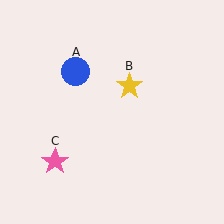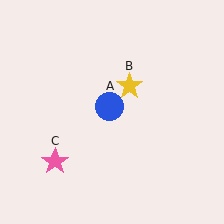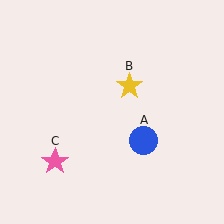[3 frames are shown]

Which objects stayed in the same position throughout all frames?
Yellow star (object B) and pink star (object C) remained stationary.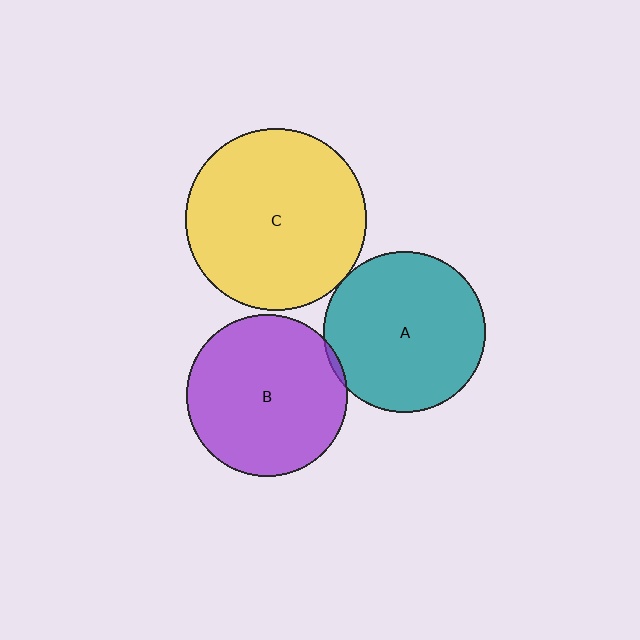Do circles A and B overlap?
Yes.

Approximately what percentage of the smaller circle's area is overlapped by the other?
Approximately 5%.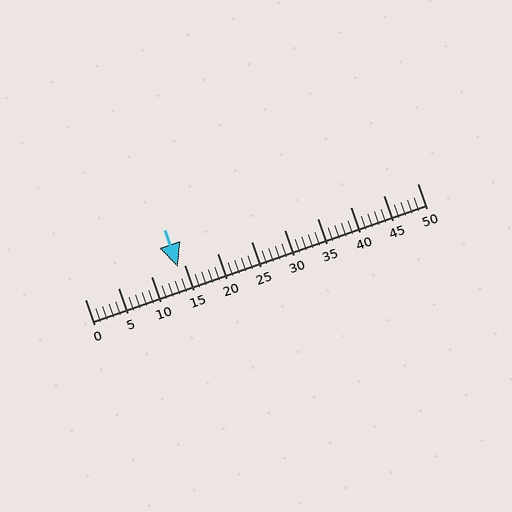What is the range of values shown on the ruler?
The ruler shows values from 0 to 50.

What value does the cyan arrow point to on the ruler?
The cyan arrow points to approximately 14.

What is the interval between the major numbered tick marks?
The major tick marks are spaced 5 units apart.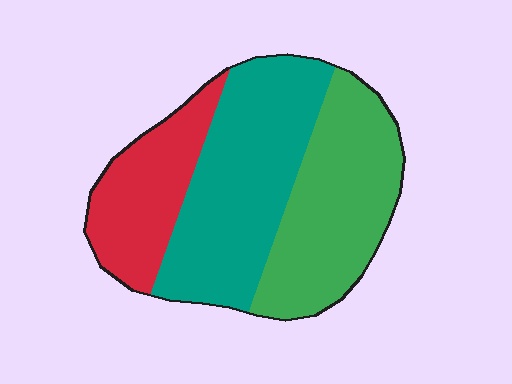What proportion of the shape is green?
Green covers 36% of the shape.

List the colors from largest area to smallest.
From largest to smallest: teal, green, red.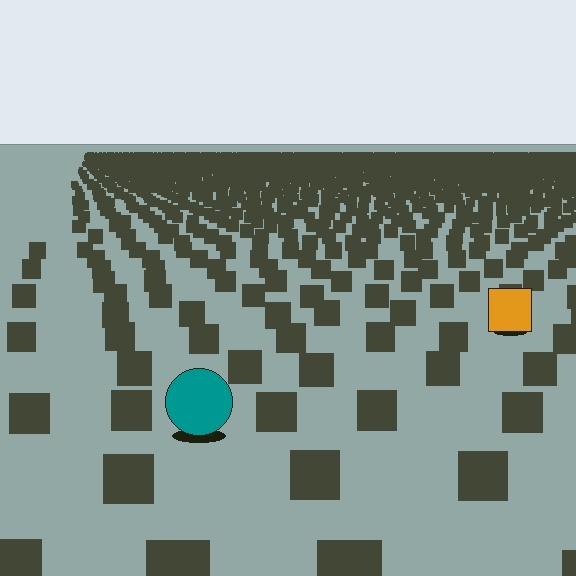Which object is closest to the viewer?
The teal circle is closest. The texture marks near it are larger and more spread out.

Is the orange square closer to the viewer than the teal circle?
No. The teal circle is closer — you can tell from the texture gradient: the ground texture is coarser near it.